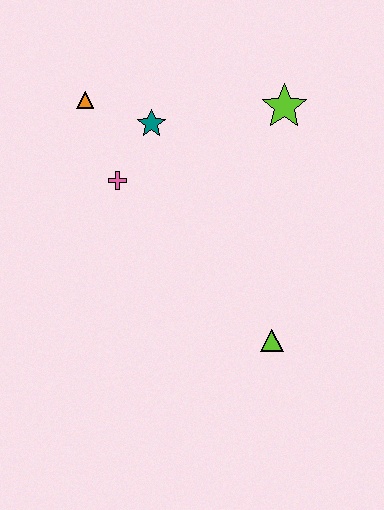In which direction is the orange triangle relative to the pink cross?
The orange triangle is above the pink cross.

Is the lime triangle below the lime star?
Yes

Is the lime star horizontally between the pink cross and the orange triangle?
No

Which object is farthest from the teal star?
The lime triangle is farthest from the teal star.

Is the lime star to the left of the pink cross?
No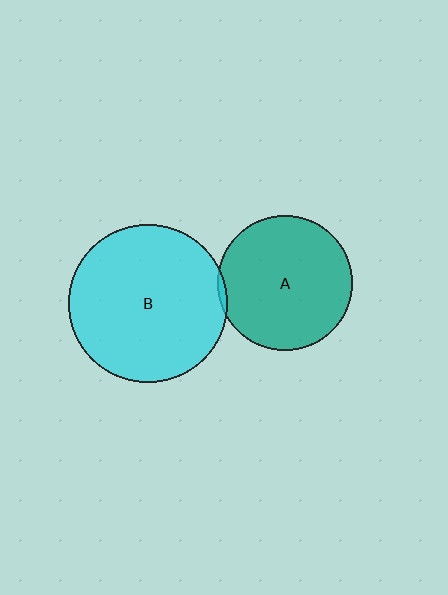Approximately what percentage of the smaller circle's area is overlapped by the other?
Approximately 5%.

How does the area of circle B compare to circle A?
Approximately 1.4 times.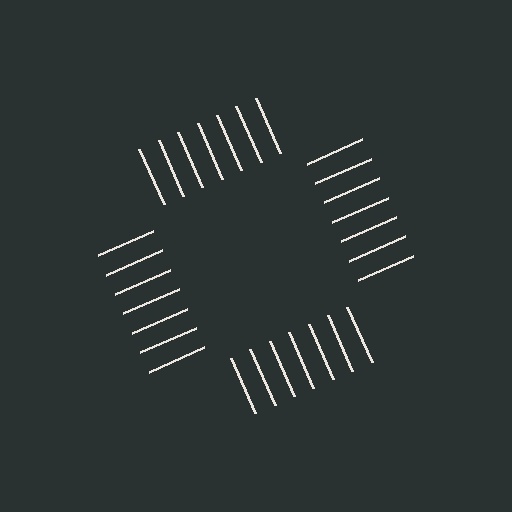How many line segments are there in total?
28 — 7 along each of the 4 edges.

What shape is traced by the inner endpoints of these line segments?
An illusory square — the line segments terminate on its edges but no continuous stroke is drawn.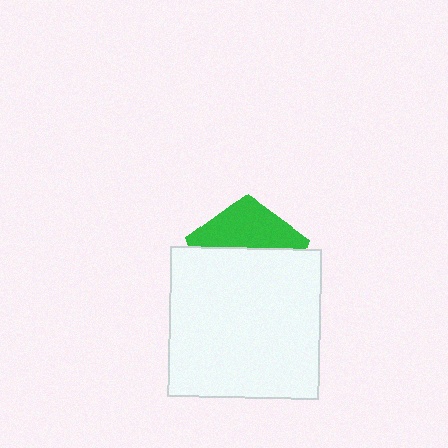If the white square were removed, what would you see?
You would see the complete green pentagon.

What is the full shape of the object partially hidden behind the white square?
The partially hidden object is a green pentagon.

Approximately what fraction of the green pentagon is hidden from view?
Roughly 62% of the green pentagon is hidden behind the white square.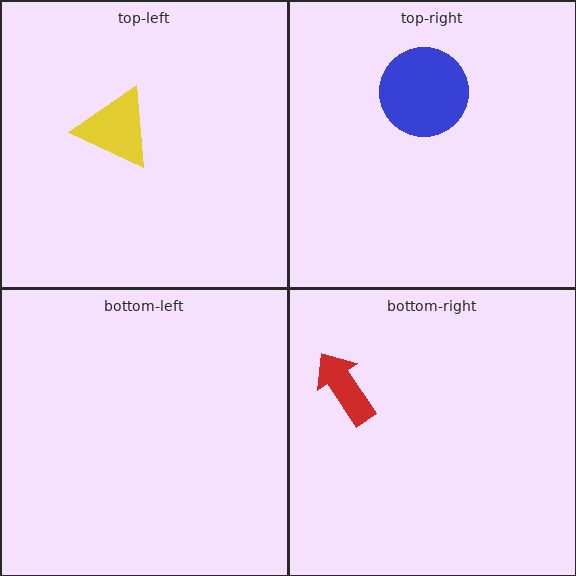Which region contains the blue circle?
The top-right region.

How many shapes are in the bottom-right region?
1.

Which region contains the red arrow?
The bottom-right region.